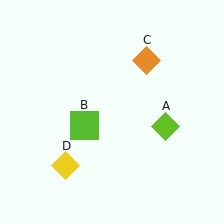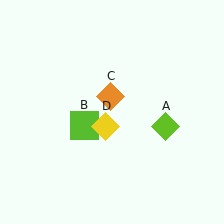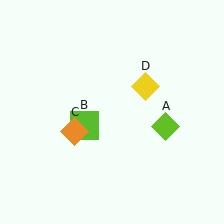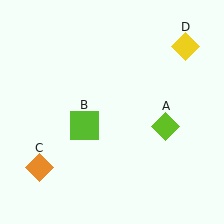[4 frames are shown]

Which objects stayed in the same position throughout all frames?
Lime diamond (object A) and lime square (object B) remained stationary.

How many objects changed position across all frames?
2 objects changed position: orange diamond (object C), yellow diamond (object D).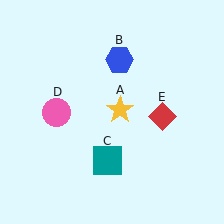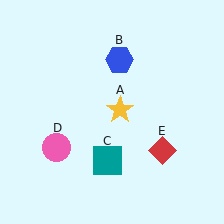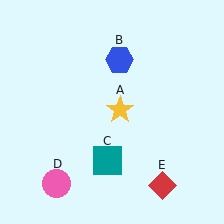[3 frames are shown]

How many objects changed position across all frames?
2 objects changed position: pink circle (object D), red diamond (object E).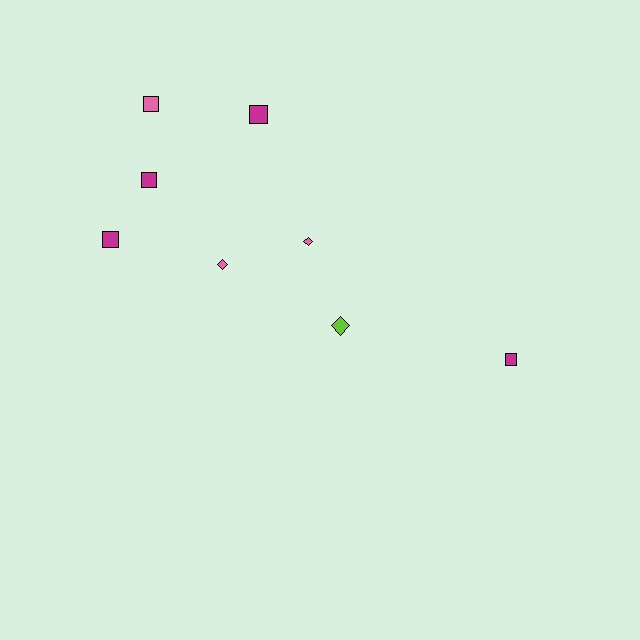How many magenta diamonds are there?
There are no magenta diamonds.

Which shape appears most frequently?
Square, with 5 objects.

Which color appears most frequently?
Magenta, with 4 objects.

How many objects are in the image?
There are 8 objects.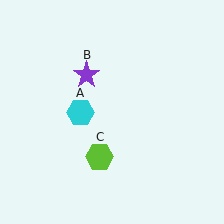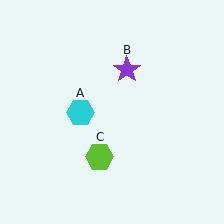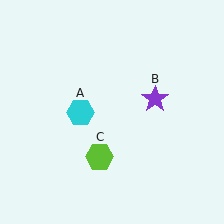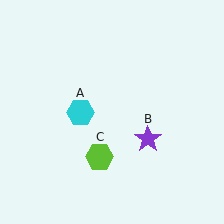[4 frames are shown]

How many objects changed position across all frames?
1 object changed position: purple star (object B).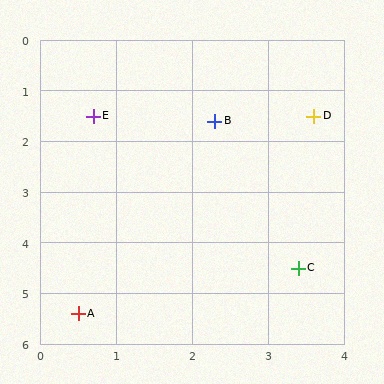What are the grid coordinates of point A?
Point A is at approximately (0.5, 5.4).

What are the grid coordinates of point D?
Point D is at approximately (3.6, 1.5).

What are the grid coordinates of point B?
Point B is at approximately (2.3, 1.6).